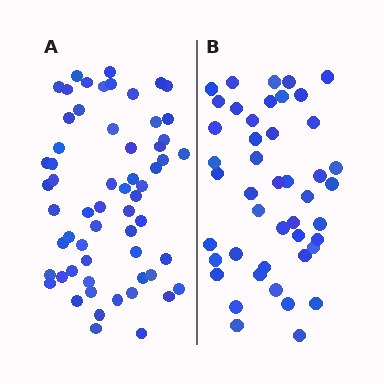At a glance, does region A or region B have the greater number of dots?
Region A (the left region) has more dots.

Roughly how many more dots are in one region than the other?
Region A has approximately 15 more dots than region B.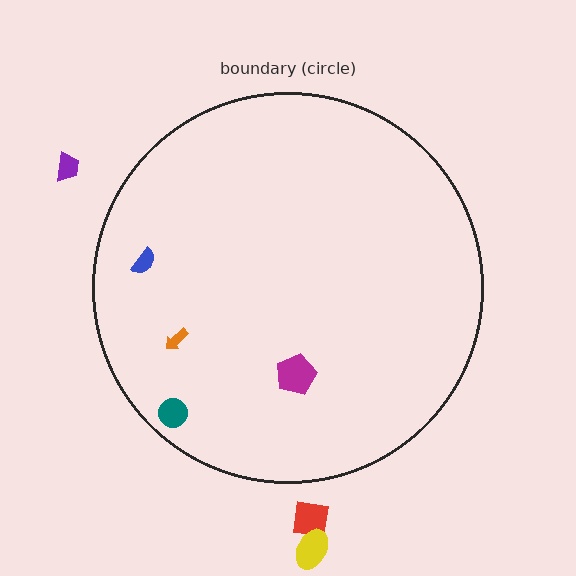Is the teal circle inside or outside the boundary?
Inside.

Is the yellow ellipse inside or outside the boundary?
Outside.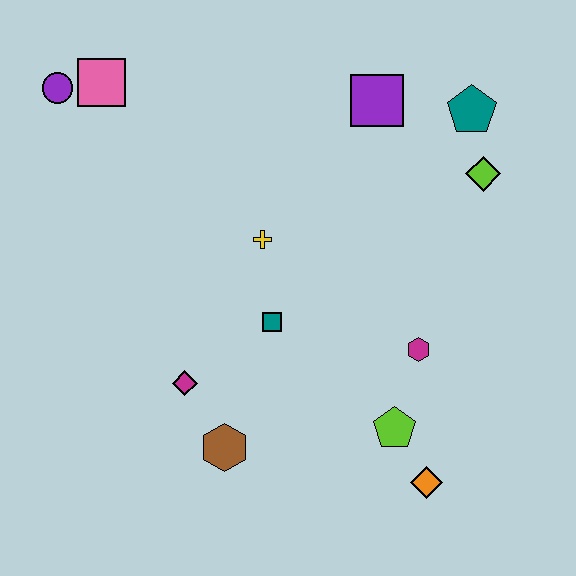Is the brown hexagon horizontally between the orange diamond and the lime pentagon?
No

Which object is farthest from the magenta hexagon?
The purple circle is farthest from the magenta hexagon.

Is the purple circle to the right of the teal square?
No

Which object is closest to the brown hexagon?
The magenta diamond is closest to the brown hexagon.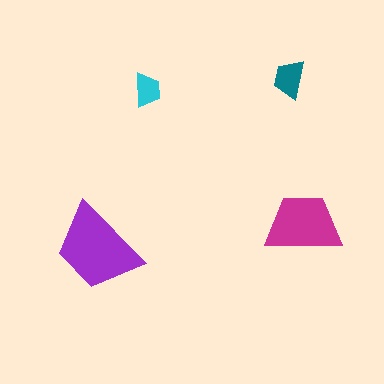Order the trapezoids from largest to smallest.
the purple one, the magenta one, the teal one, the cyan one.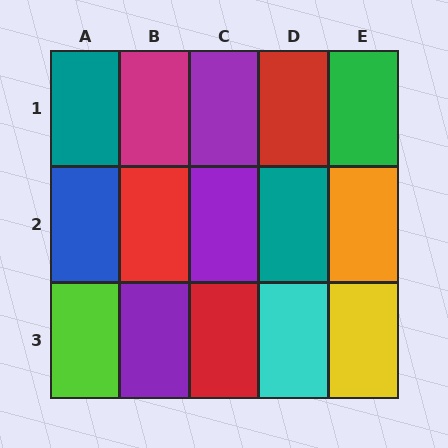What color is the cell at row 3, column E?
Yellow.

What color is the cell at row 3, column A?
Lime.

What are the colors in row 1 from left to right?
Teal, magenta, purple, red, green.